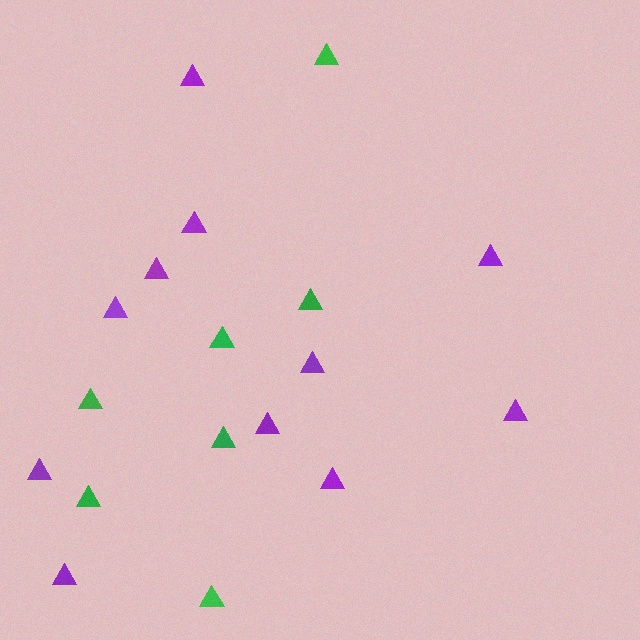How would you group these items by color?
There are 2 groups: one group of purple triangles (11) and one group of green triangles (7).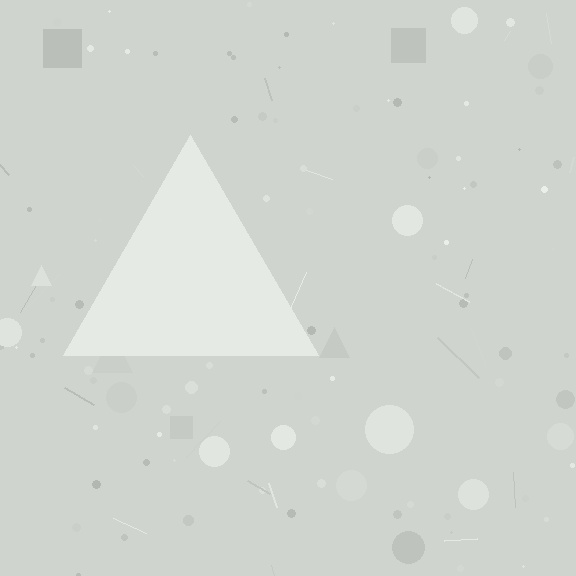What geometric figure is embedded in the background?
A triangle is embedded in the background.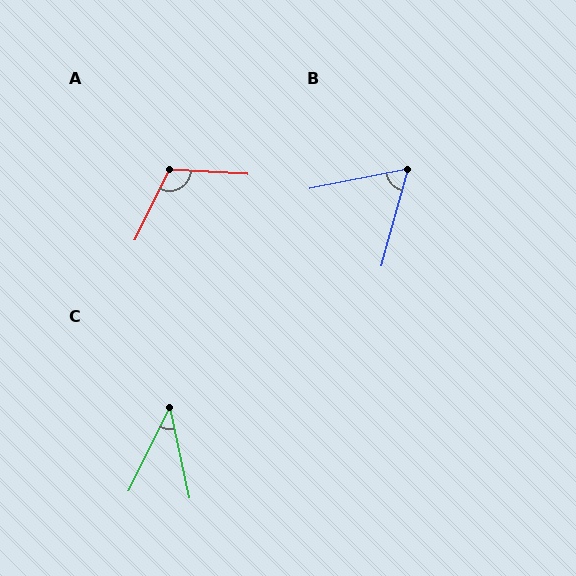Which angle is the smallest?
C, at approximately 38 degrees.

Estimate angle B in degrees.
Approximately 64 degrees.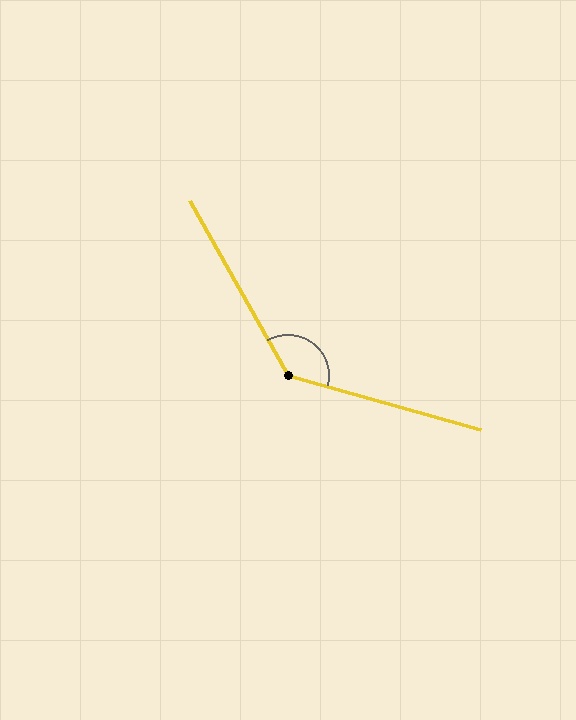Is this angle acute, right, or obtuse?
It is obtuse.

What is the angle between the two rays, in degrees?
Approximately 135 degrees.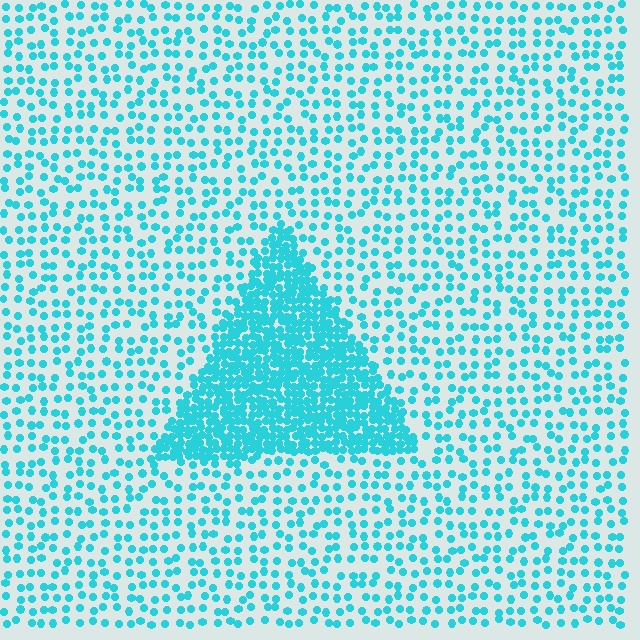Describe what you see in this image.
The image contains small cyan elements arranged at two different densities. A triangle-shaped region is visible where the elements are more densely packed than the surrounding area.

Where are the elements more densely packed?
The elements are more densely packed inside the triangle boundary.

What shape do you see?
I see a triangle.